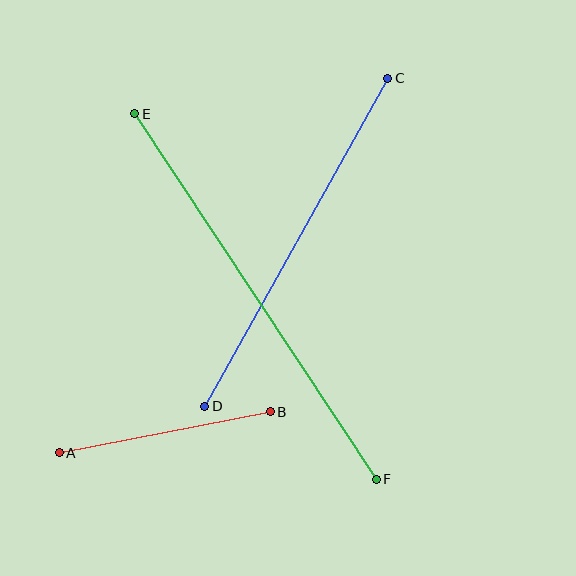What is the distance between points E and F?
The distance is approximately 438 pixels.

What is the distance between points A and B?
The distance is approximately 215 pixels.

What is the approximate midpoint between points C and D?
The midpoint is at approximately (296, 242) pixels.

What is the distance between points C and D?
The distance is approximately 376 pixels.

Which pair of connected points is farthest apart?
Points E and F are farthest apart.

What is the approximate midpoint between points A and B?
The midpoint is at approximately (165, 432) pixels.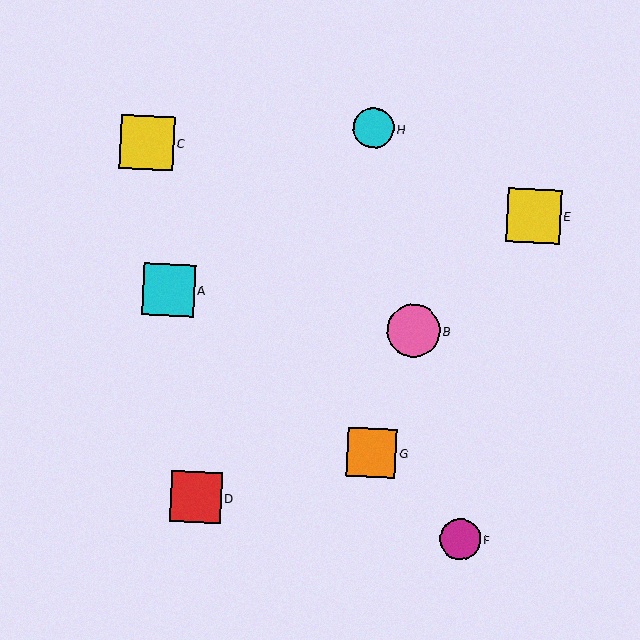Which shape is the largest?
The yellow square (labeled E) is the largest.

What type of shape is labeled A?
Shape A is a cyan square.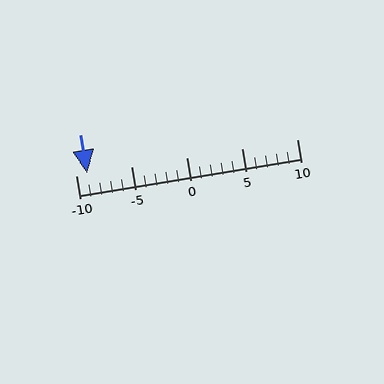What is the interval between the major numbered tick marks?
The major tick marks are spaced 5 units apart.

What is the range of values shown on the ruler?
The ruler shows values from -10 to 10.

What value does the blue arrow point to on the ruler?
The blue arrow points to approximately -9.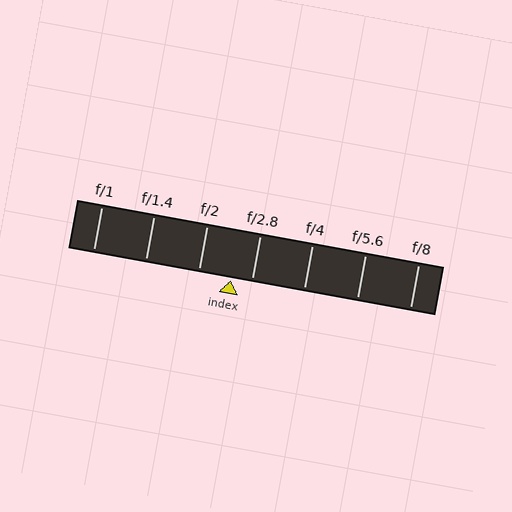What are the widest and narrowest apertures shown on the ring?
The widest aperture shown is f/1 and the narrowest is f/8.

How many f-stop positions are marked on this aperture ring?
There are 7 f-stop positions marked.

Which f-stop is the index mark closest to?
The index mark is closest to f/2.8.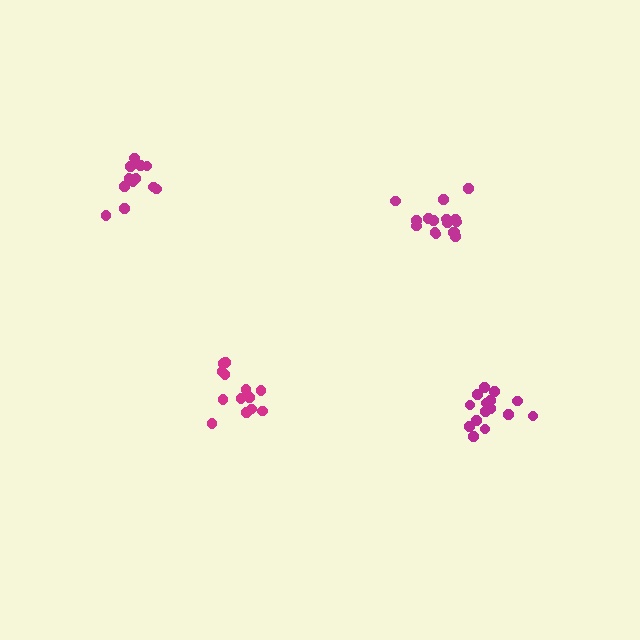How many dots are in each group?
Group 1: 13 dots, Group 2: 16 dots, Group 3: 13 dots, Group 4: 15 dots (57 total).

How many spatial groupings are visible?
There are 4 spatial groupings.